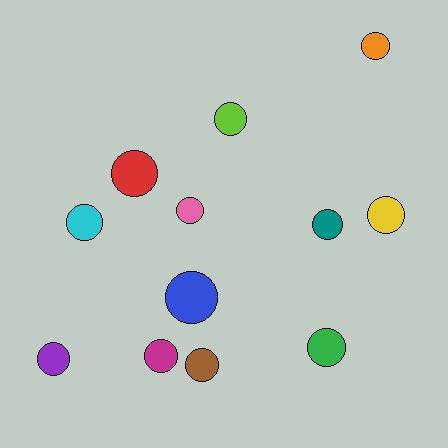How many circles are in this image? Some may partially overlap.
There are 12 circles.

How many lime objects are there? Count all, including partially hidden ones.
There is 1 lime object.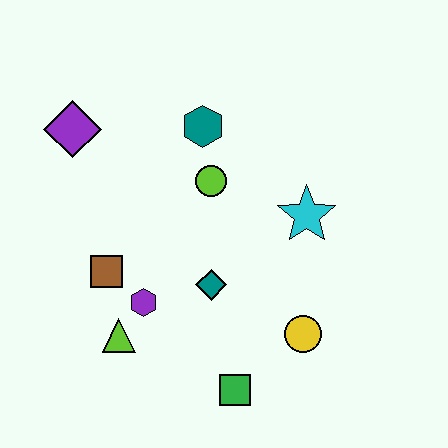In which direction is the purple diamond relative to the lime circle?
The purple diamond is to the left of the lime circle.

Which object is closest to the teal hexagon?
The lime circle is closest to the teal hexagon.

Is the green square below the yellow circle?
Yes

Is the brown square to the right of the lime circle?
No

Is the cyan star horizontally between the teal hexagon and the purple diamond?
No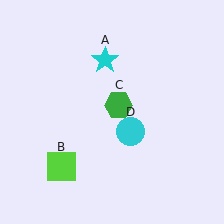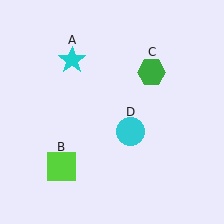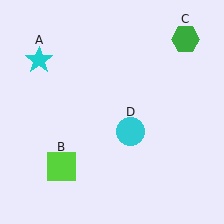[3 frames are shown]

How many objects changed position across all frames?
2 objects changed position: cyan star (object A), green hexagon (object C).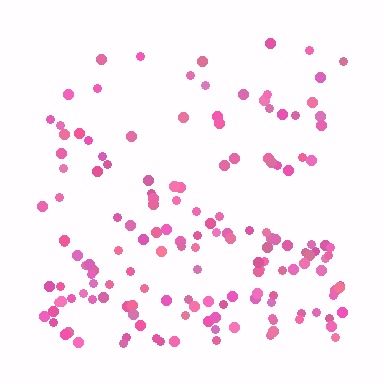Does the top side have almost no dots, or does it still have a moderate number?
Still a moderate number, just noticeably fewer than the bottom.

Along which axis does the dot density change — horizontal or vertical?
Vertical.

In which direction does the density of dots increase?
From top to bottom, with the bottom side densest.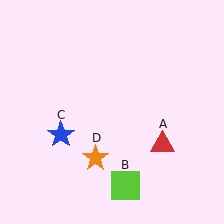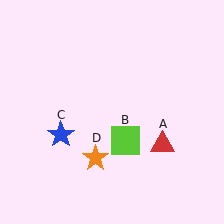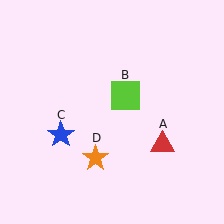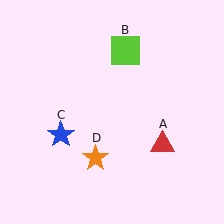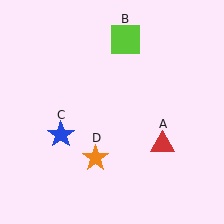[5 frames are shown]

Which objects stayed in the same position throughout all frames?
Red triangle (object A) and blue star (object C) and orange star (object D) remained stationary.